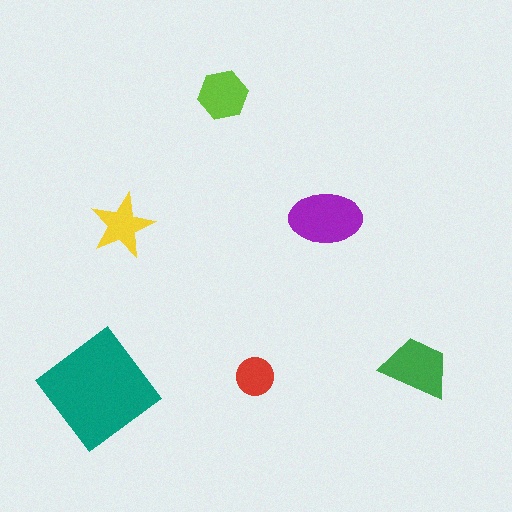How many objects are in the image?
There are 6 objects in the image.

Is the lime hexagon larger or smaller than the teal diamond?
Smaller.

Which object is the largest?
The teal diamond.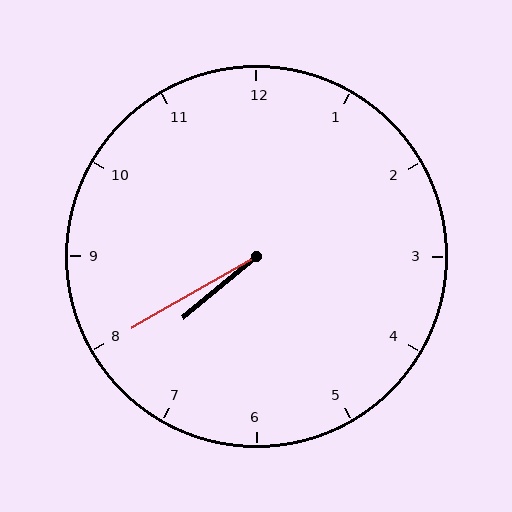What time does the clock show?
7:40.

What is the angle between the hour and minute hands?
Approximately 10 degrees.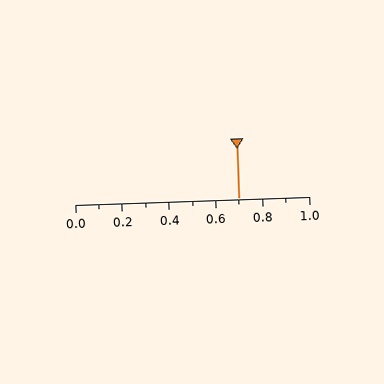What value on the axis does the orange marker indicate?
The marker indicates approximately 0.7.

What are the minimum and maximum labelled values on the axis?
The axis runs from 0.0 to 1.0.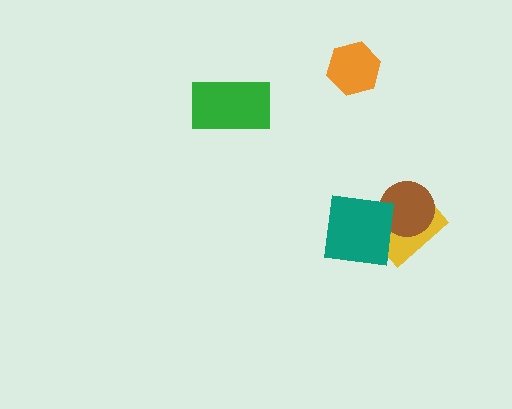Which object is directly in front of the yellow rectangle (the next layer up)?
The brown circle is directly in front of the yellow rectangle.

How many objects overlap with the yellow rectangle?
2 objects overlap with the yellow rectangle.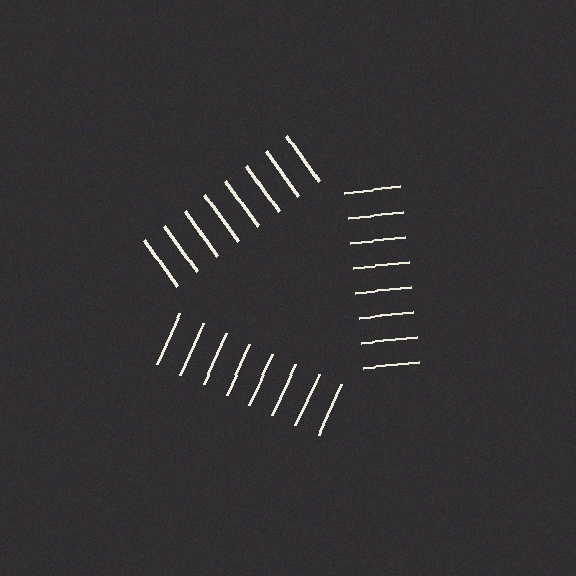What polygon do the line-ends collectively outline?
An illusory triangle — the line segments terminate on its edges but no continuous stroke is drawn.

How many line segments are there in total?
24 — 8 along each of the 3 edges.